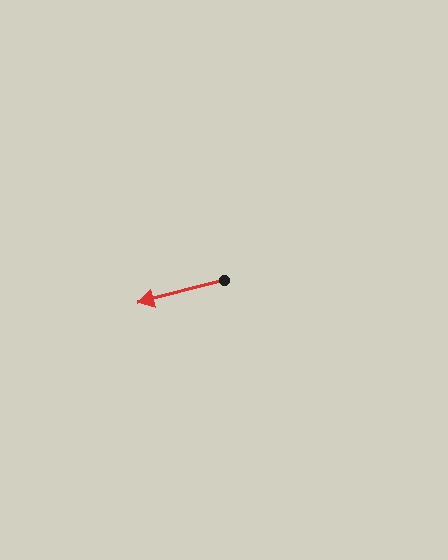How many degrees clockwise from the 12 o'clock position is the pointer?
Approximately 256 degrees.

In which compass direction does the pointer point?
West.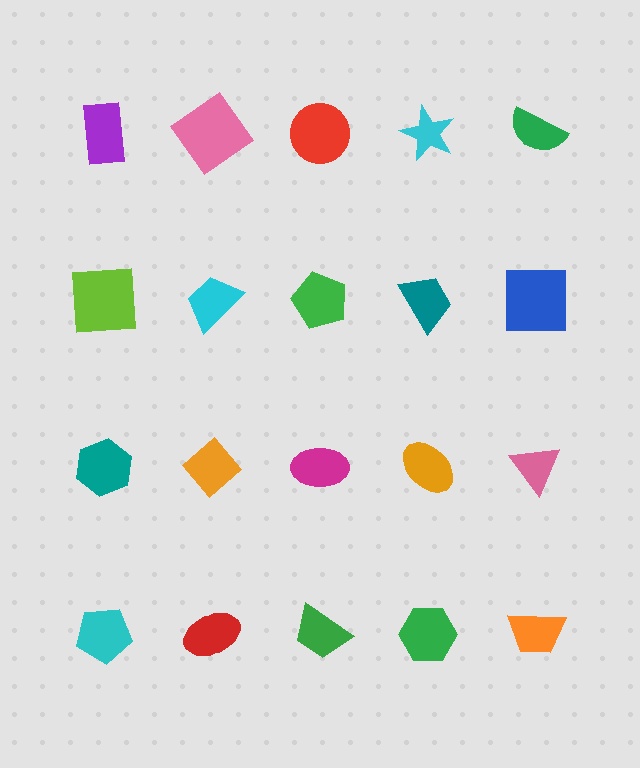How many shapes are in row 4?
5 shapes.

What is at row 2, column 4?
A teal trapezoid.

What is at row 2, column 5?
A blue square.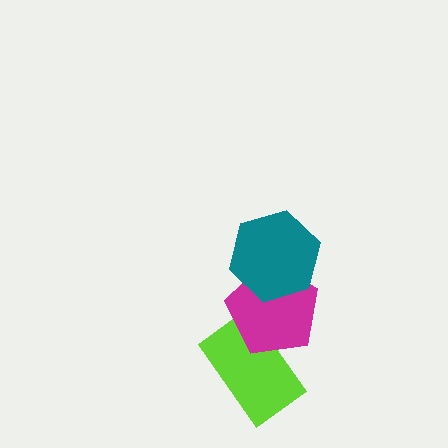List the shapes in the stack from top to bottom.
From top to bottom: the teal hexagon, the magenta pentagon, the lime rectangle.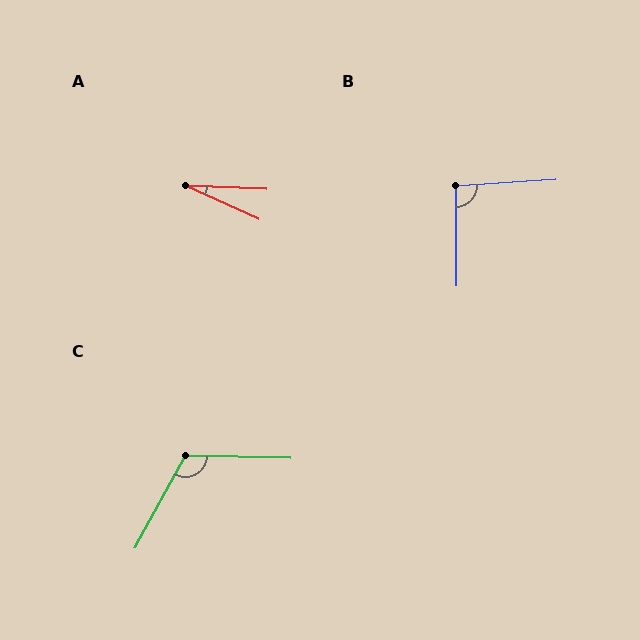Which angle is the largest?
C, at approximately 117 degrees.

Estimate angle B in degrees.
Approximately 94 degrees.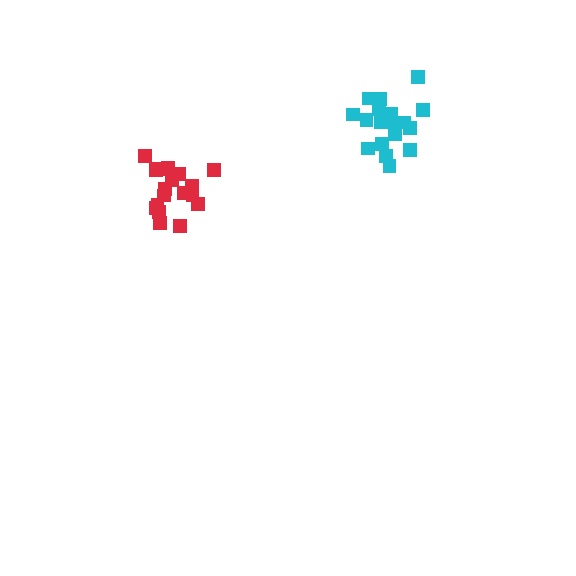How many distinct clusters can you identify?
There are 2 distinct clusters.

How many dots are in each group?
Group 1: 18 dots, Group 2: 18 dots (36 total).